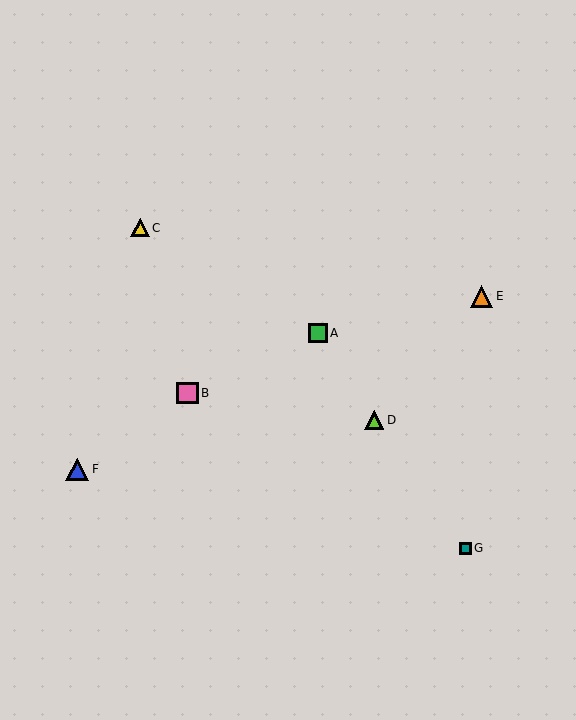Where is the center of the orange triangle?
The center of the orange triangle is at (482, 296).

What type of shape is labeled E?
Shape E is an orange triangle.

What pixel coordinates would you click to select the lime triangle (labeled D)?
Click at (374, 420) to select the lime triangle D.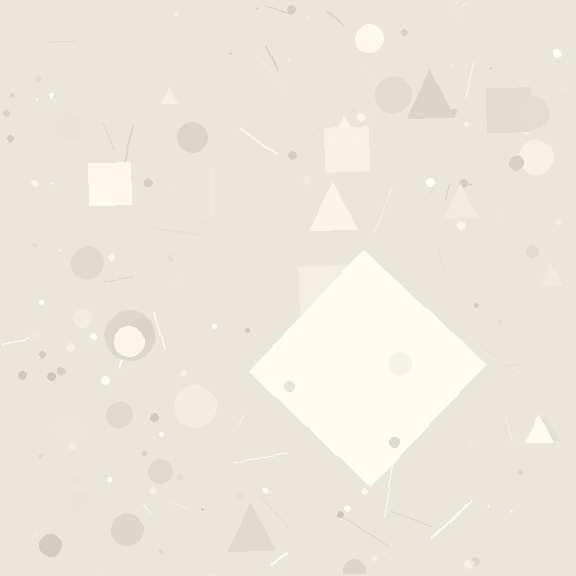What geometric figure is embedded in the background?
A diamond is embedded in the background.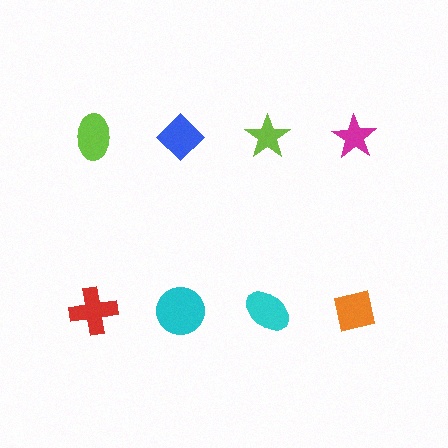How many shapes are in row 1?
4 shapes.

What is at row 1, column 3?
A lime star.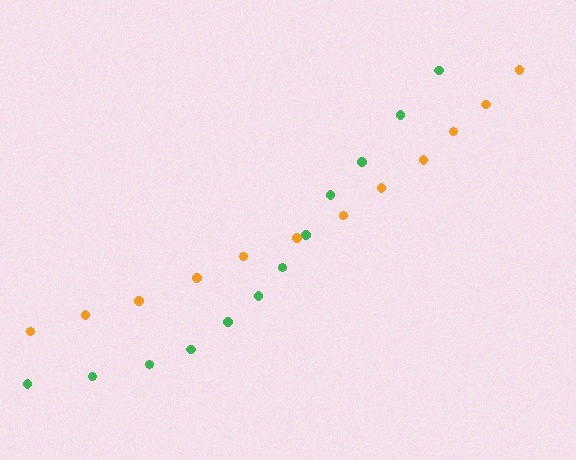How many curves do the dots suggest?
There are 2 distinct paths.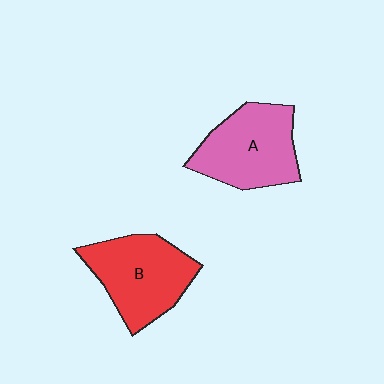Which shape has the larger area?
Shape B (red).